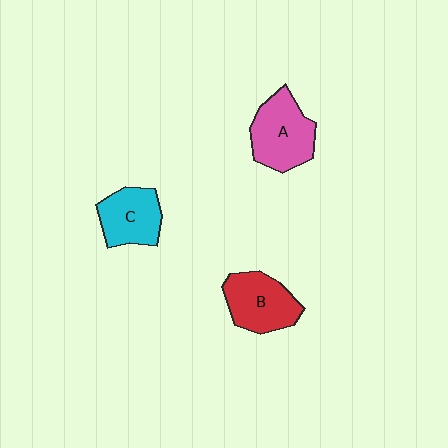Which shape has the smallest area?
Shape C (cyan).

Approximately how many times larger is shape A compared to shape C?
Approximately 1.2 times.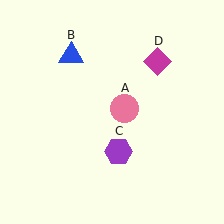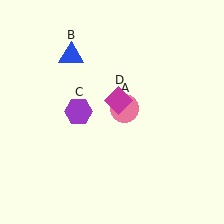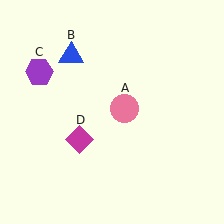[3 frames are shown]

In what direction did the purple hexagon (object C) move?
The purple hexagon (object C) moved up and to the left.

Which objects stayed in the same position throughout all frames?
Pink circle (object A) and blue triangle (object B) remained stationary.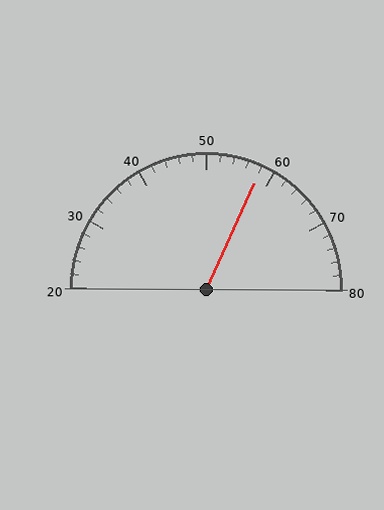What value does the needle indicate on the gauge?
The needle indicates approximately 58.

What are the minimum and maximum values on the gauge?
The gauge ranges from 20 to 80.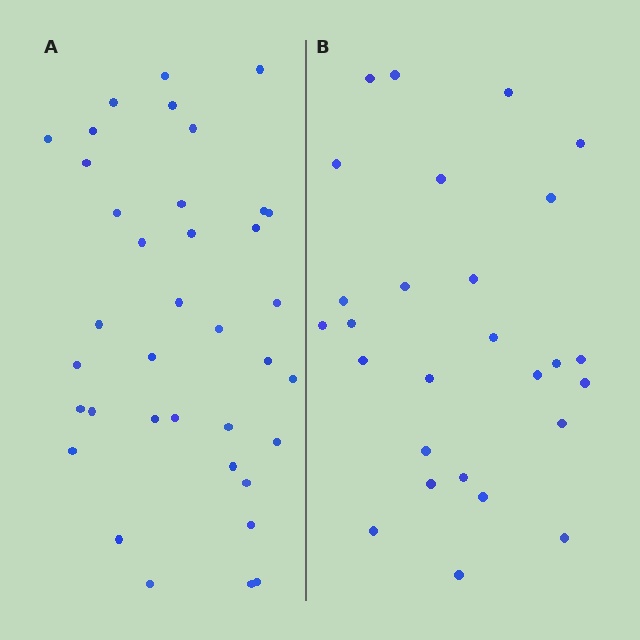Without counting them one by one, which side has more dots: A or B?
Region A (the left region) has more dots.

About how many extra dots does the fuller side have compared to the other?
Region A has roughly 10 or so more dots than region B.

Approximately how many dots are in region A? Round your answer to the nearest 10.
About 40 dots. (The exact count is 37, which rounds to 40.)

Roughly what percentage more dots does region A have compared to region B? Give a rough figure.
About 35% more.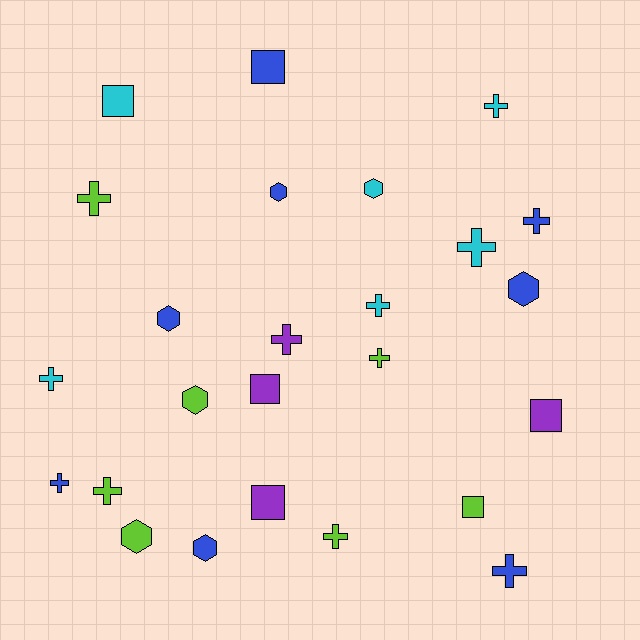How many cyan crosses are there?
There are 4 cyan crosses.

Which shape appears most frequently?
Cross, with 12 objects.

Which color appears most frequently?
Blue, with 8 objects.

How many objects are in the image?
There are 25 objects.